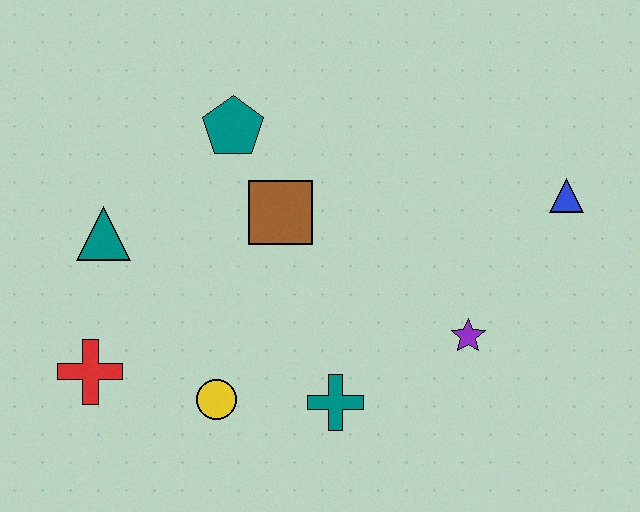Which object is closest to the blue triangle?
The purple star is closest to the blue triangle.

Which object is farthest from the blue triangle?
The red cross is farthest from the blue triangle.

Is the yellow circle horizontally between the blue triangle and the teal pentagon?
No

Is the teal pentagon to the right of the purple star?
No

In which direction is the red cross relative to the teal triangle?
The red cross is below the teal triangle.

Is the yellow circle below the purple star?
Yes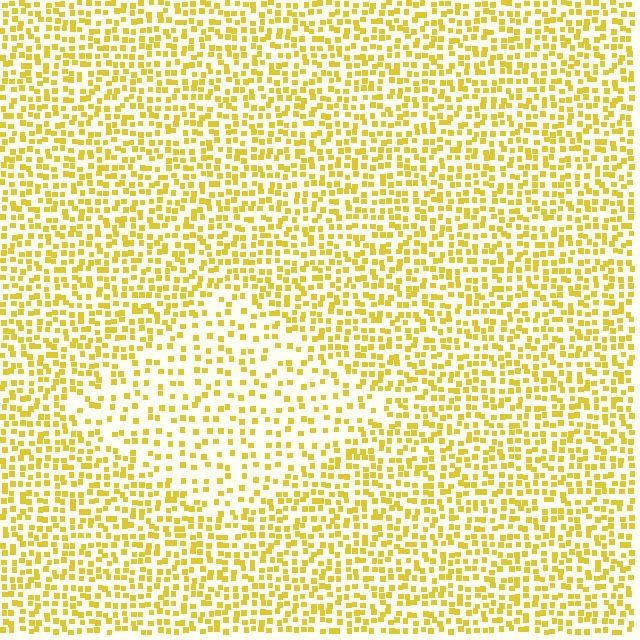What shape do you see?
I see a diamond.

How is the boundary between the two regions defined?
The boundary is defined by a change in element density (approximately 1.9x ratio). All elements are the same color, size, and shape.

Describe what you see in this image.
The image contains small yellow elements arranged at two different densities. A diamond-shaped region is visible where the elements are less densely packed than the surrounding area.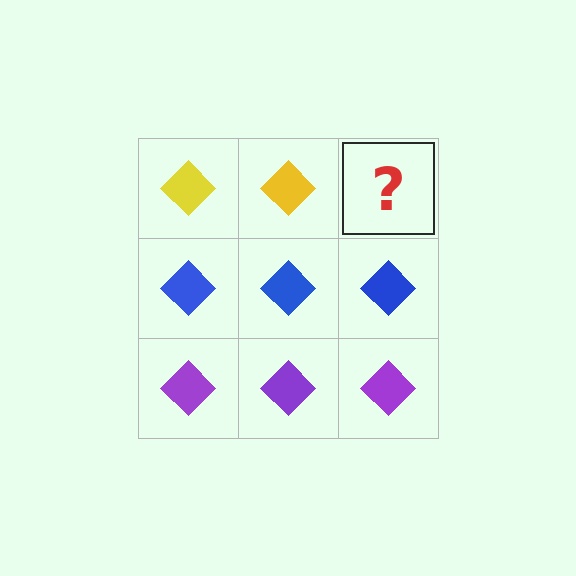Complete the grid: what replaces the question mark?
The question mark should be replaced with a yellow diamond.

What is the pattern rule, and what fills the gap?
The rule is that each row has a consistent color. The gap should be filled with a yellow diamond.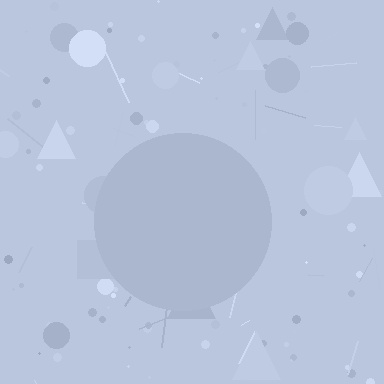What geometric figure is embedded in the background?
A circle is embedded in the background.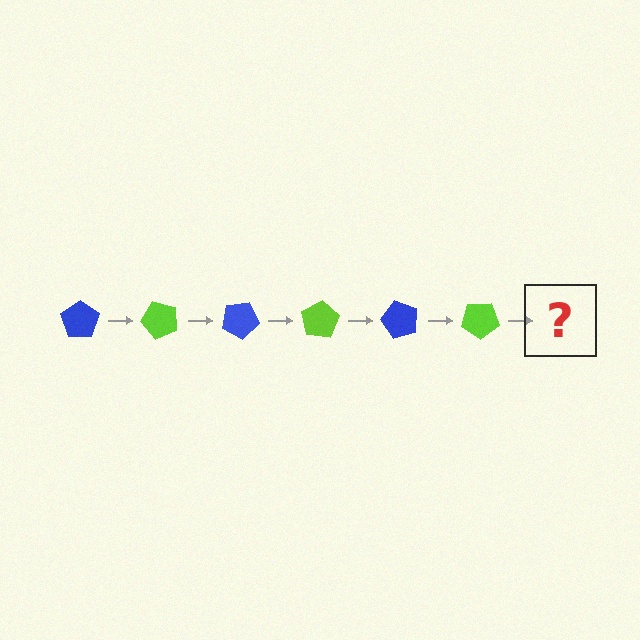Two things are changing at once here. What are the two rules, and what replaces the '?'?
The two rules are that it rotates 50 degrees each step and the color cycles through blue and lime. The '?' should be a blue pentagon, rotated 300 degrees from the start.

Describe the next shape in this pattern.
It should be a blue pentagon, rotated 300 degrees from the start.